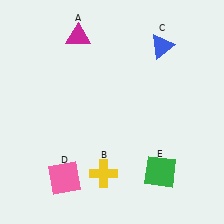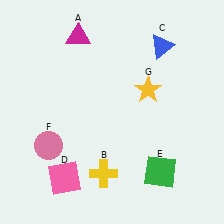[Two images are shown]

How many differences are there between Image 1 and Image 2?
There are 2 differences between the two images.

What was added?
A pink circle (F), a yellow star (G) were added in Image 2.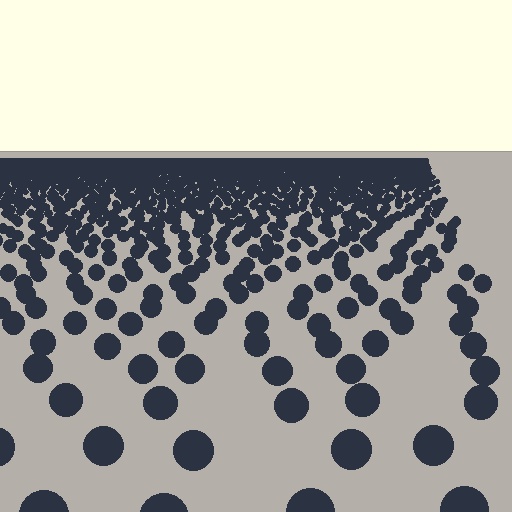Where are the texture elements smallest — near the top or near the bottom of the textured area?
Near the top.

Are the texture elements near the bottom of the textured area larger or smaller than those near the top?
Larger. Near the bottom, elements are closer to the viewer and appear at a bigger on-screen size.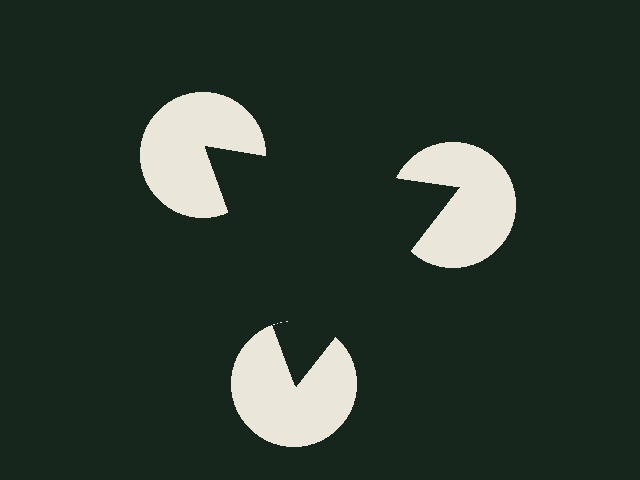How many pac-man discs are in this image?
There are 3 — one at each vertex of the illusory triangle.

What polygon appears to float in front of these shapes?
An illusory triangle — its edges are inferred from the aligned wedge cuts in the pac-man discs, not physically drawn.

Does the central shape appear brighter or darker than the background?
It typically appears slightly darker than the background, even though no actual brightness change is drawn.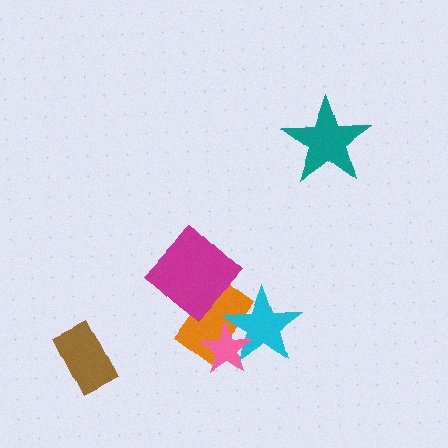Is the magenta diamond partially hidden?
No, no other shape covers it.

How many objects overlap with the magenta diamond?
1 object overlaps with the magenta diamond.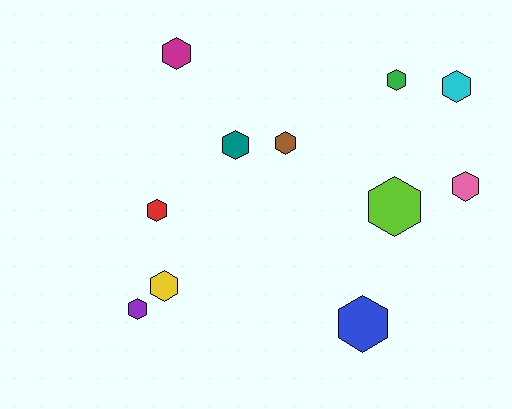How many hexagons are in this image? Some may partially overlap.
There are 11 hexagons.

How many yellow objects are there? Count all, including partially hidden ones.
There is 1 yellow object.